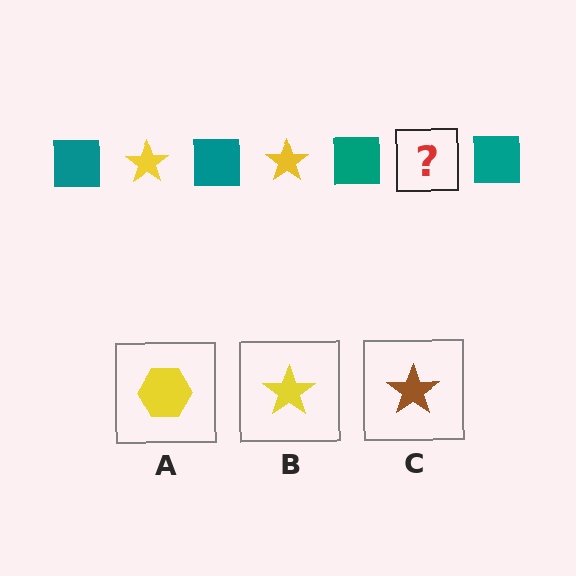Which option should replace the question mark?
Option B.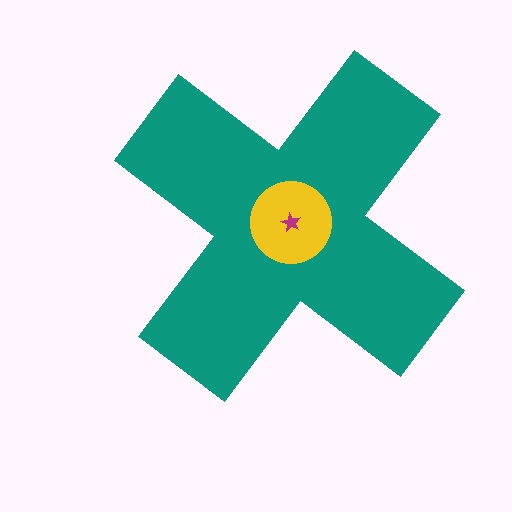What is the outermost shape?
The teal cross.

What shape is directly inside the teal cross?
The yellow circle.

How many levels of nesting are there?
3.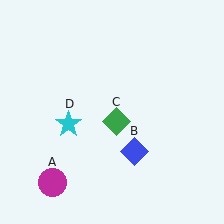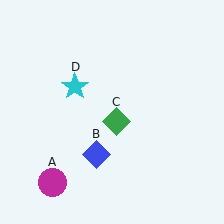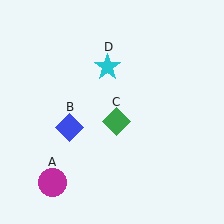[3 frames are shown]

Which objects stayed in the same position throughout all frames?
Magenta circle (object A) and green diamond (object C) remained stationary.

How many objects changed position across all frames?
2 objects changed position: blue diamond (object B), cyan star (object D).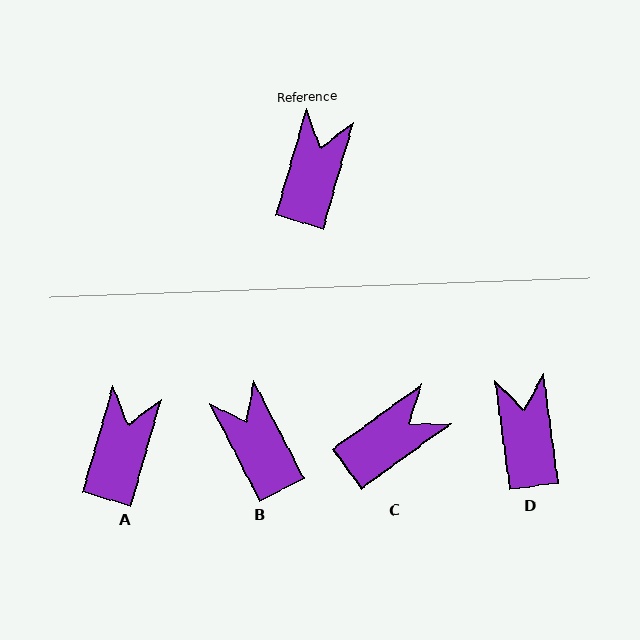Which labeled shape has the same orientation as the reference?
A.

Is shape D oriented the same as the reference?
No, it is off by about 24 degrees.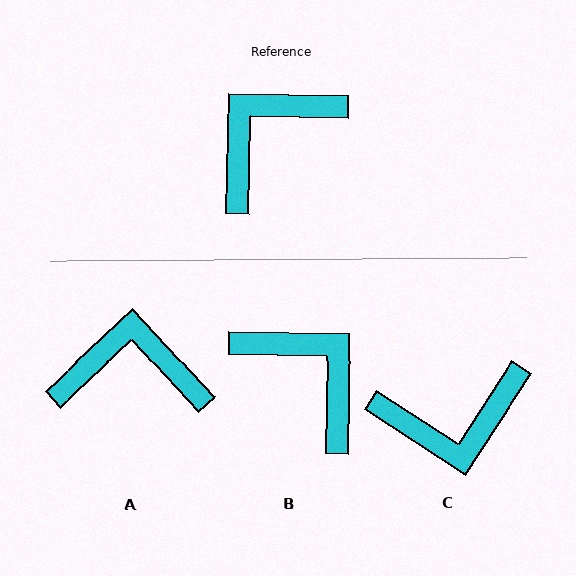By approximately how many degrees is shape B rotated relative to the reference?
Approximately 90 degrees clockwise.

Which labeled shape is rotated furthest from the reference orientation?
C, about 148 degrees away.